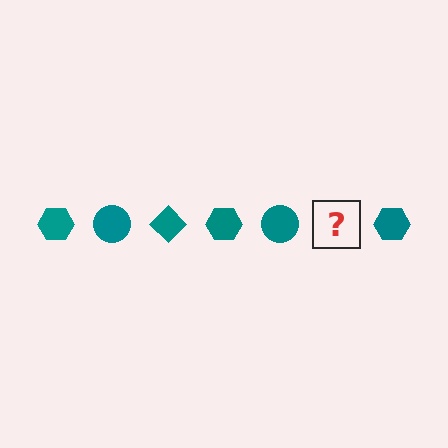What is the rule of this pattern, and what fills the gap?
The rule is that the pattern cycles through hexagon, circle, diamond shapes in teal. The gap should be filled with a teal diamond.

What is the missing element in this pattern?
The missing element is a teal diamond.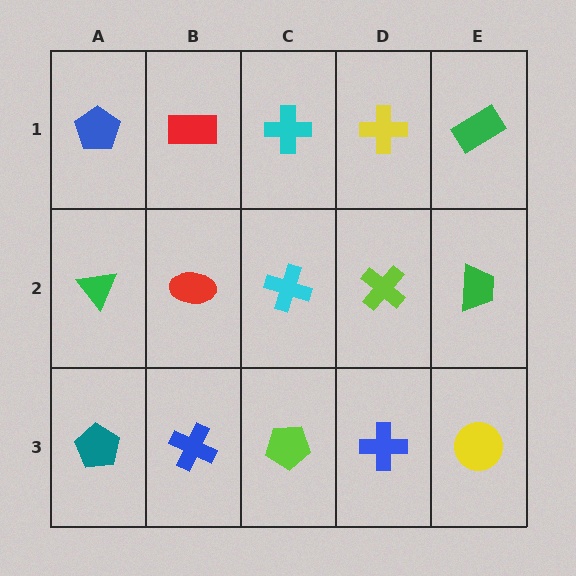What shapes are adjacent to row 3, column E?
A green trapezoid (row 2, column E), a blue cross (row 3, column D).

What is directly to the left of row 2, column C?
A red ellipse.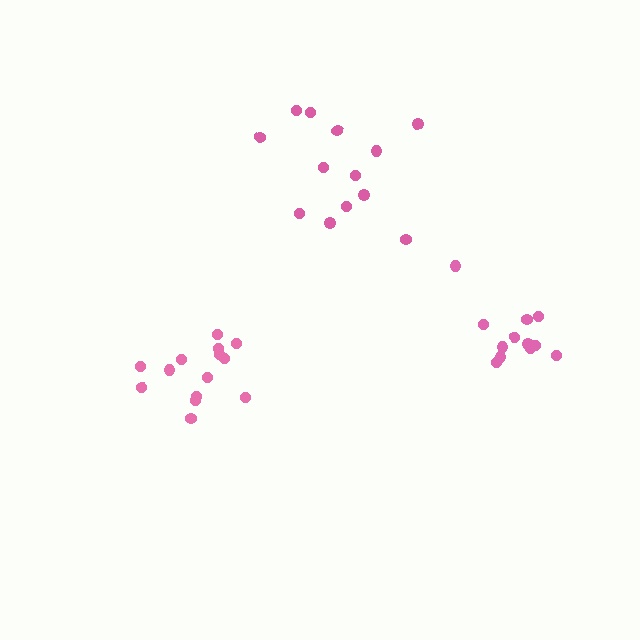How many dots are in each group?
Group 1: 13 dots, Group 2: 14 dots, Group 3: 12 dots (39 total).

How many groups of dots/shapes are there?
There are 3 groups.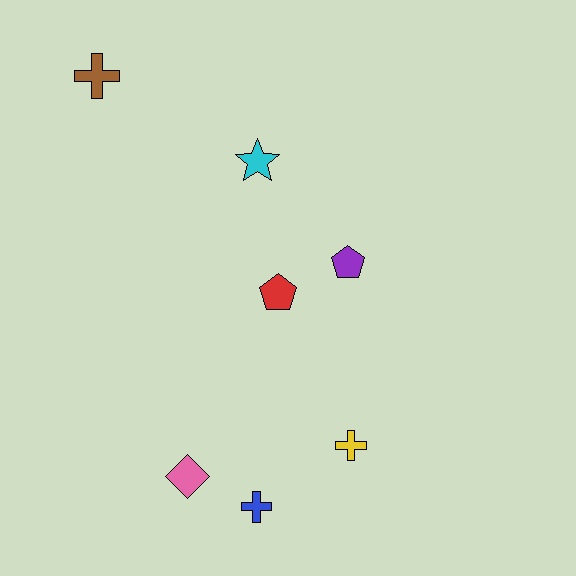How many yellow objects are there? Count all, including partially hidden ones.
There is 1 yellow object.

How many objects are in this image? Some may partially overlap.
There are 7 objects.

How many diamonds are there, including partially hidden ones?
There is 1 diamond.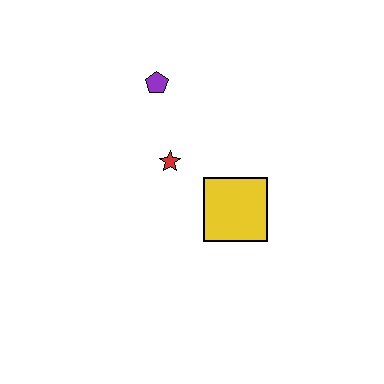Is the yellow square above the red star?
No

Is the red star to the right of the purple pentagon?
Yes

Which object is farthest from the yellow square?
The purple pentagon is farthest from the yellow square.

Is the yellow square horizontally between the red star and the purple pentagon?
No